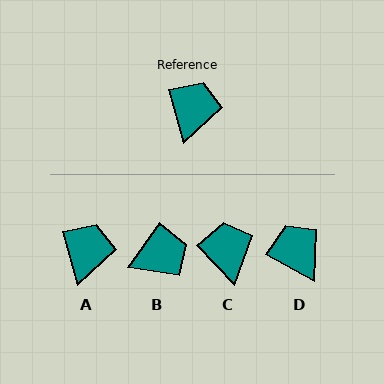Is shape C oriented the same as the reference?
No, it is off by about 28 degrees.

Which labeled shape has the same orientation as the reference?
A.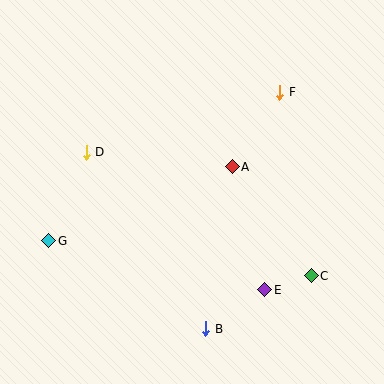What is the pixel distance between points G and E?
The distance between G and E is 221 pixels.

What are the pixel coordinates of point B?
Point B is at (206, 329).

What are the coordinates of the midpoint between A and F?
The midpoint between A and F is at (256, 129).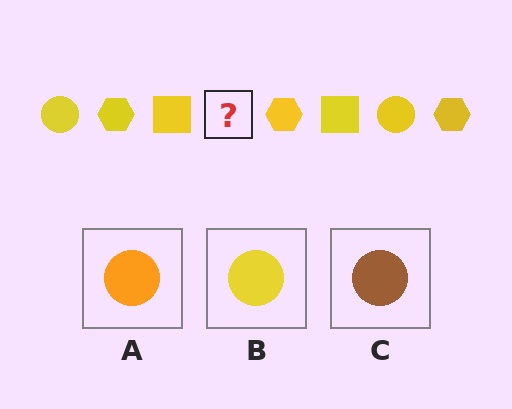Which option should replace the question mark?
Option B.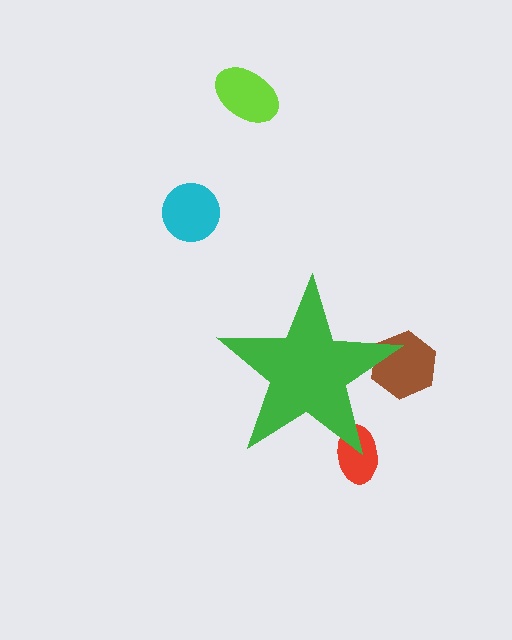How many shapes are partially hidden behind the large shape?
2 shapes are partially hidden.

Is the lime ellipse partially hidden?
No, the lime ellipse is fully visible.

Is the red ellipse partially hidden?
Yes, the red ellipse is partially hidden behind the green star.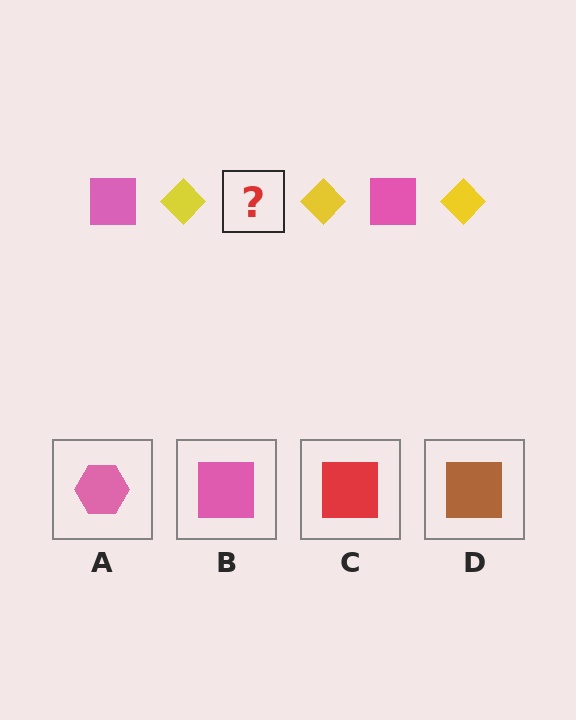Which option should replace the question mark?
Option B.